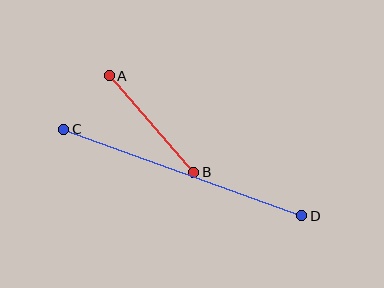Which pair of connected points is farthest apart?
Points C and D are farthest apart.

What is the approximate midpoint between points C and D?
The midpoint is at approximately (183, 173) pixels.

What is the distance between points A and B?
The distance is approximately 128 pixels.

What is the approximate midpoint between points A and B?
The midpoint is at approximately (152, 124) pixels.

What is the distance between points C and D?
The distance is approximately 253 pixels.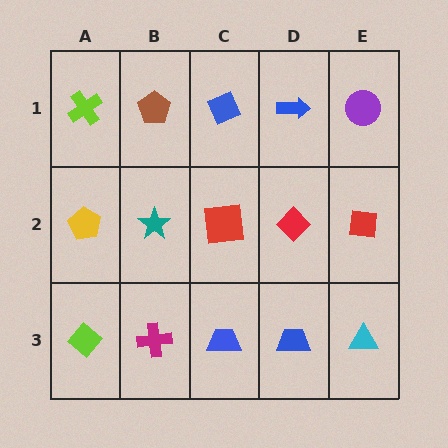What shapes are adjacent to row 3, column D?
A red diamond (row 2, column D), a blue trapezoid (row 3, column C), a cyan triangle (row 3, column E).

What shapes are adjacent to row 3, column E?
A red square (row 2, column E), a blue trapezoid (row 3, column D).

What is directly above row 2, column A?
A lime cross.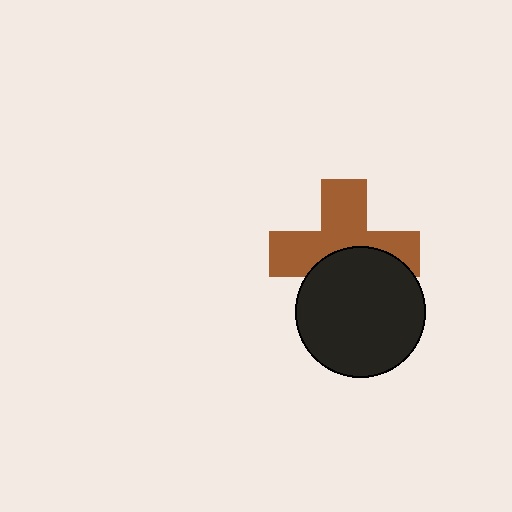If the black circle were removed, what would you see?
You would see the complete brown cross.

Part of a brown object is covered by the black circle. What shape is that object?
It is a cross.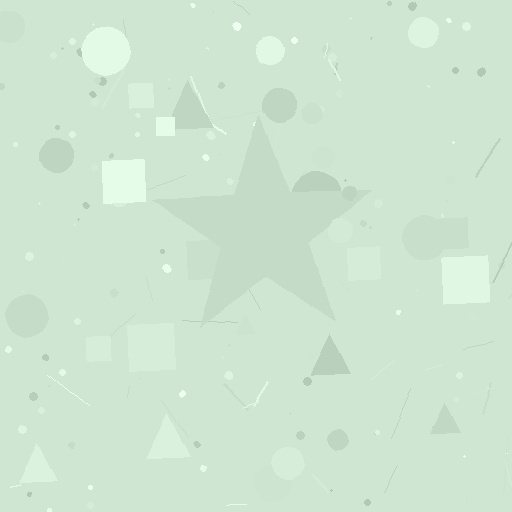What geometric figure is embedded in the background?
A star is embedded in the background.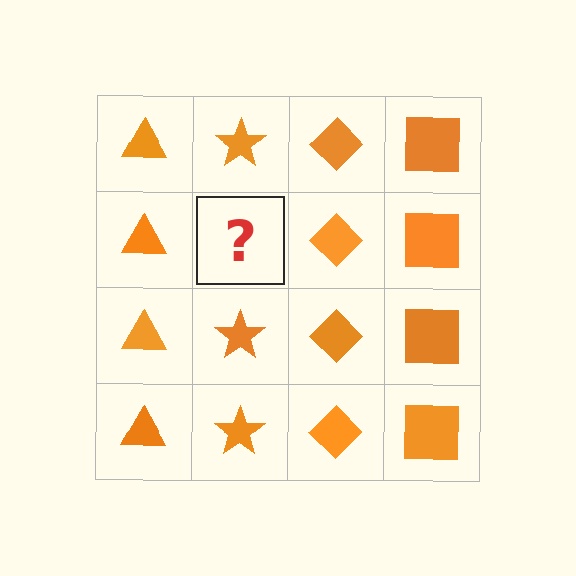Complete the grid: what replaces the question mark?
The question mark should be replaced with an orange star.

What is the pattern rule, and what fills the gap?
The rule is that each column has a consistent shape. The gap should be filled with an orange star.